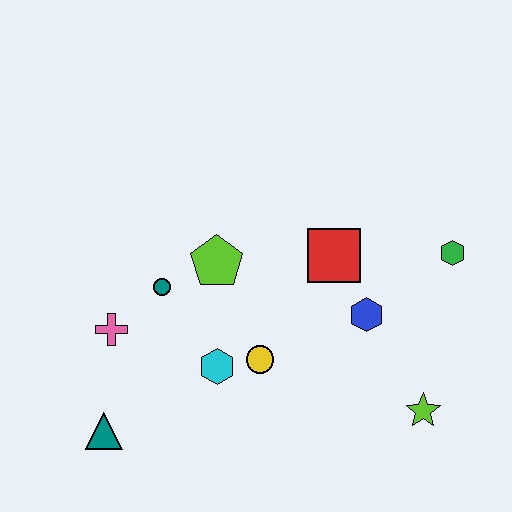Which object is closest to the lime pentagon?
The teal circle is closest to the lime pentagon.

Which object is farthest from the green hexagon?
The teal triangle is farthest from the green hexagon.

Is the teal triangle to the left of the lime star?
Yes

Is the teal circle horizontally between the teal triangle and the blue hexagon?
Yes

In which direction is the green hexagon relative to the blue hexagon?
The green hexagon is to the right of the blue hexagon.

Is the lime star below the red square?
Yes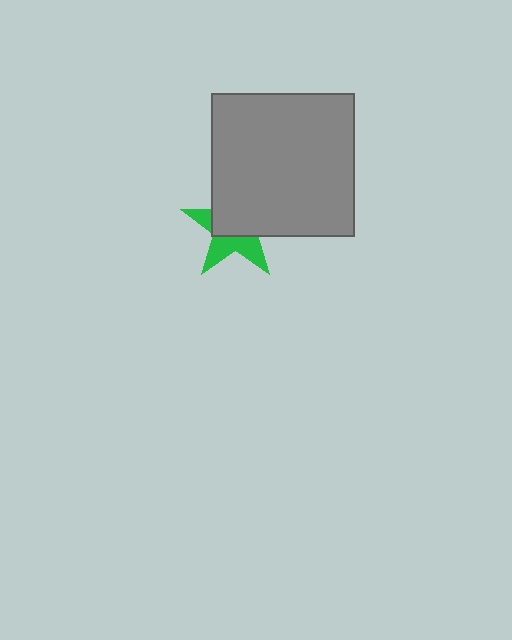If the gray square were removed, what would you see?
You would see the complete green star.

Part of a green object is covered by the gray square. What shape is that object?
It is a star.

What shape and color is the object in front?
The object in front is a gray square.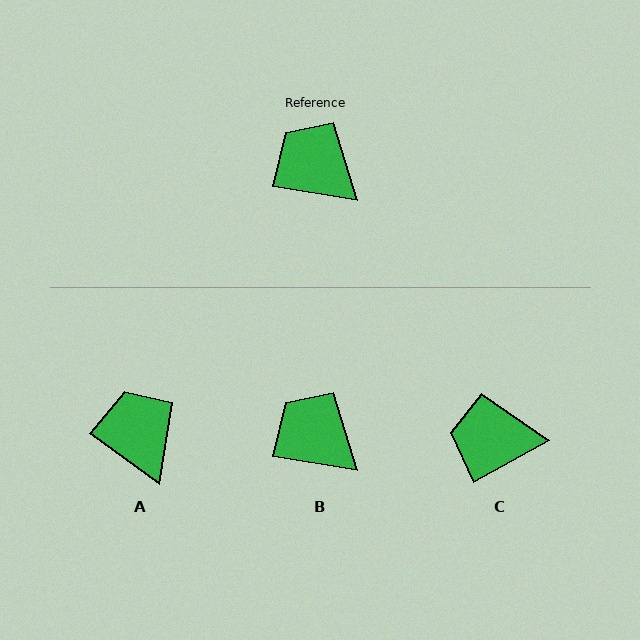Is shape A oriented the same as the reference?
No, it is off by about 26 degrees.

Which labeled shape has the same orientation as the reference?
B.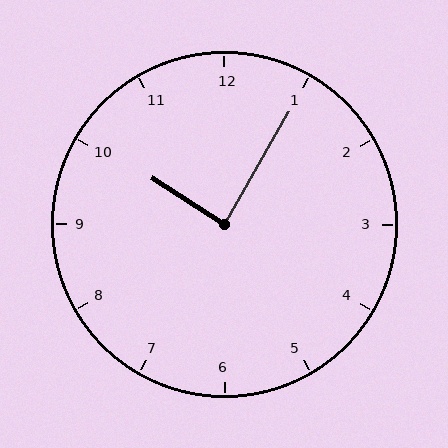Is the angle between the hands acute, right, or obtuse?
It is right.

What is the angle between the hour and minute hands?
Approximately 88 degrees.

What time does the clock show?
10:05.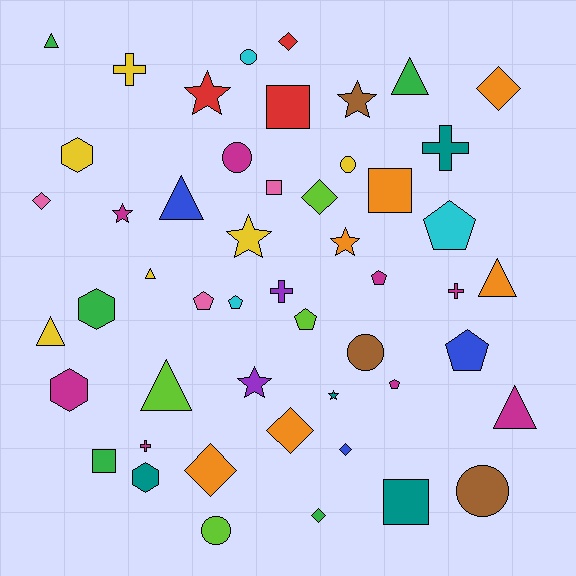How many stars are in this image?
There are 7 stars.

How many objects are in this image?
There are 50 objects.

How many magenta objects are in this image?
There are 8 magenta objects.